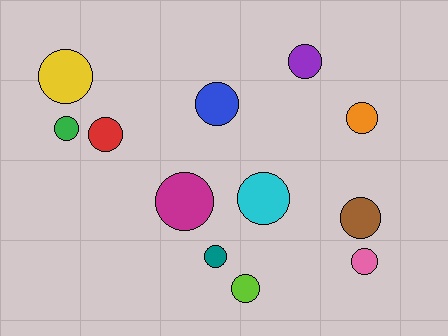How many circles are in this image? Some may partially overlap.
There are 12 circles.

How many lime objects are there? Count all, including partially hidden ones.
There is 1 lime object.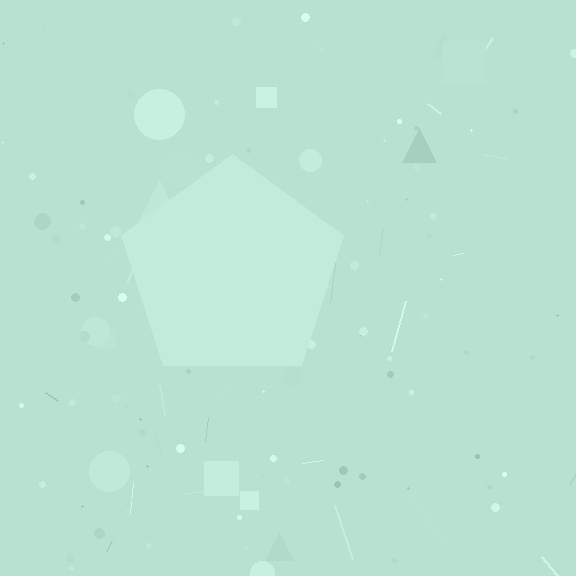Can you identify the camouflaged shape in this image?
The camouflaged shape is a pentagon.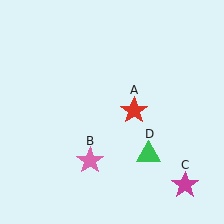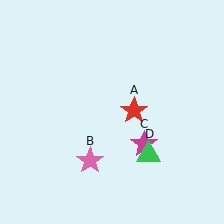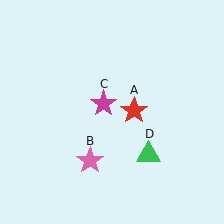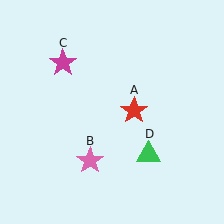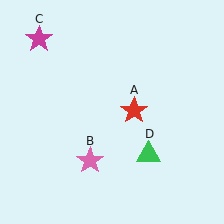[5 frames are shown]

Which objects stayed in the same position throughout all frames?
Red star (object A) and pink star (object B) and green triangle (object D) remained stationary.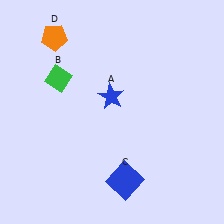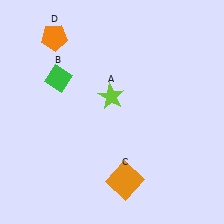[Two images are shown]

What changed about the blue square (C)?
In Image 1, C is blue. In Image 2, it changed to orange.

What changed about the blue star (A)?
In Image 1, A is blue. In Image 2, it changed to lime.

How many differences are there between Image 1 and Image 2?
There are 2 differences between the two images.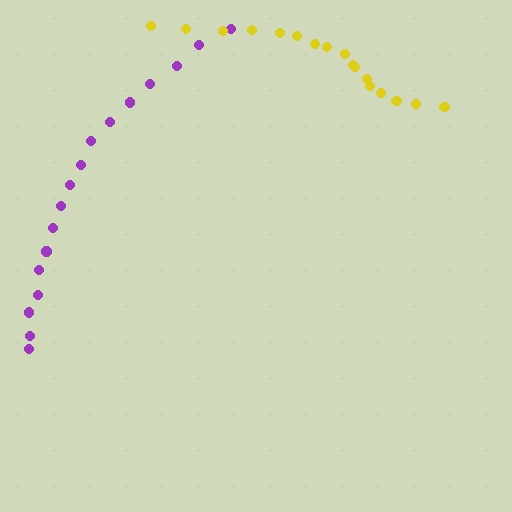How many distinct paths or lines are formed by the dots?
There are 2 distinct paths.